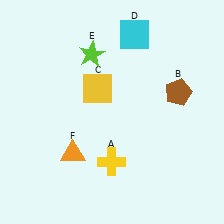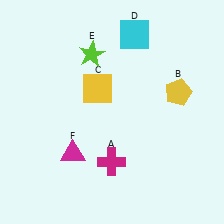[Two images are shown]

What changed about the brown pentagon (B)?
In Image 1, B is brown. In Image 2, it changed to yellow.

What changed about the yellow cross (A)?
In Image 1, A is yellow. In Image 2, it changed to magenta.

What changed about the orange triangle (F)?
In Image 1, F is orange. In Image 2, it changed to magenta.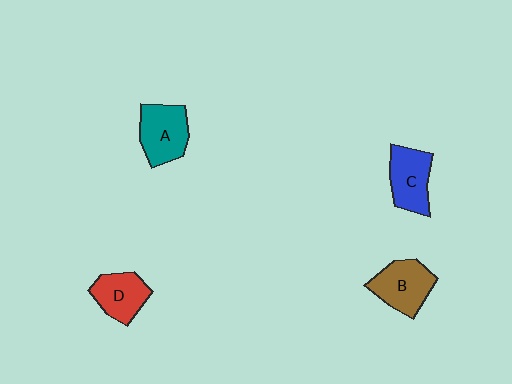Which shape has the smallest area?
Shape D (red).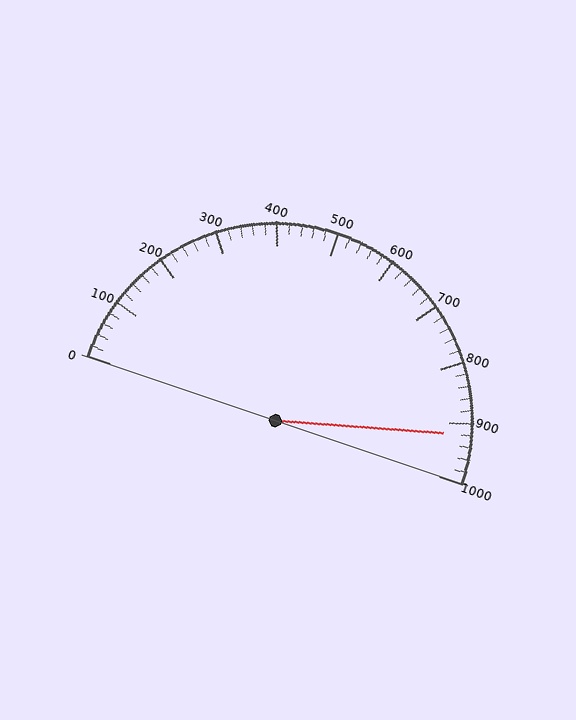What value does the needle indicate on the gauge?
The needle indicates approximately 920.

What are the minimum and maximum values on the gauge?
The gauge ranges from 0 to 1000.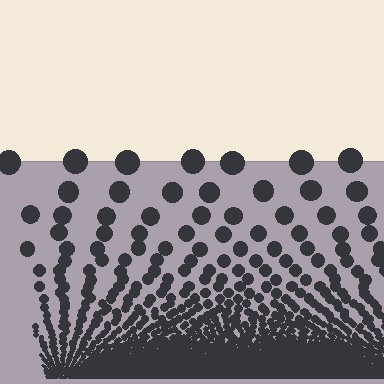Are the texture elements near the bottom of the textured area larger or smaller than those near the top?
Smaller. The gradient is inverted — elements near the bottom are smaller and denser.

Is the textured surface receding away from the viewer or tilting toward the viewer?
The surface appears to tilt toward the viewer. Texture elements get larger and sparser toward the top.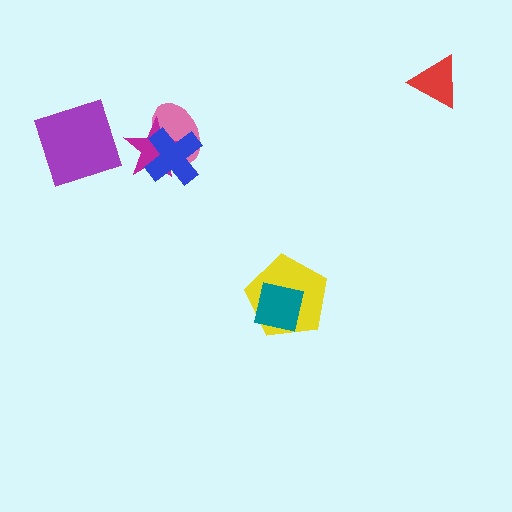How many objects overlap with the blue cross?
2 objects overlap with the blue cross.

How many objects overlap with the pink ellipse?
2 objects overlap with the pink ellipse.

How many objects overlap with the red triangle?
0 objects overlap with the red triangle.